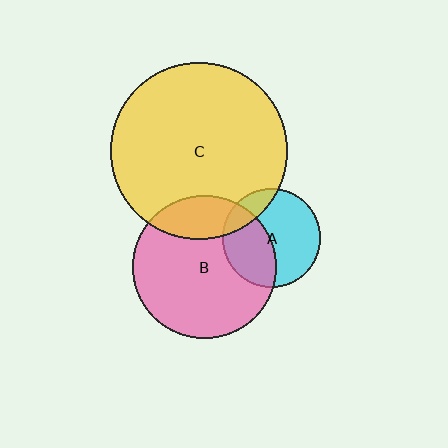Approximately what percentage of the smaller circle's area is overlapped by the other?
Approximately 20%.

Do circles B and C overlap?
Yes.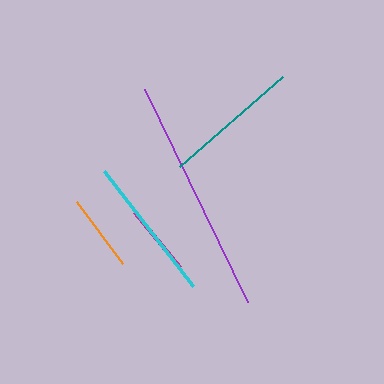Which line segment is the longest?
The purple line is the longest at approximately 237 pixels.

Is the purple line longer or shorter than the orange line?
The purple line is longer than the orange line.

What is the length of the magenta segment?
The magenta segment is approximately 71 pixels long.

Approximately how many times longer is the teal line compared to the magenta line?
The teal line is approximately 1.9 times the length of the magenta line.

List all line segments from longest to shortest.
From longest to shortest: purple, cyan, teal, orange, magenta.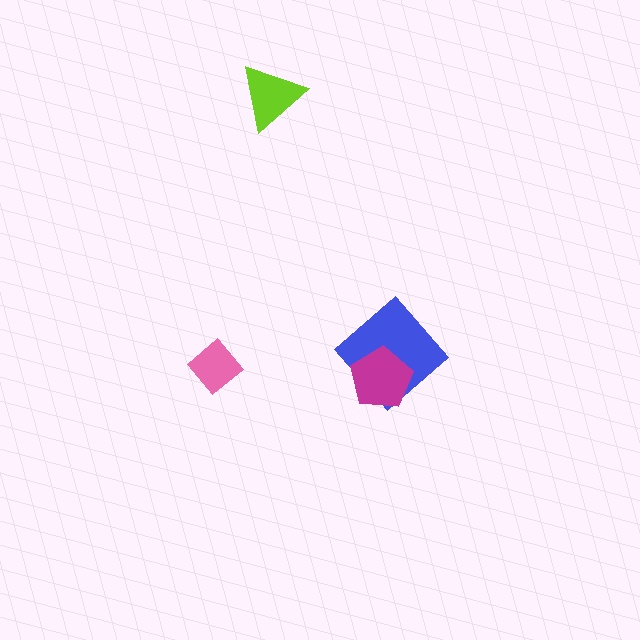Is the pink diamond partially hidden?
No, no other shape covers it.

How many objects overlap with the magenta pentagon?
1 object overlaps with the magenta pentagon.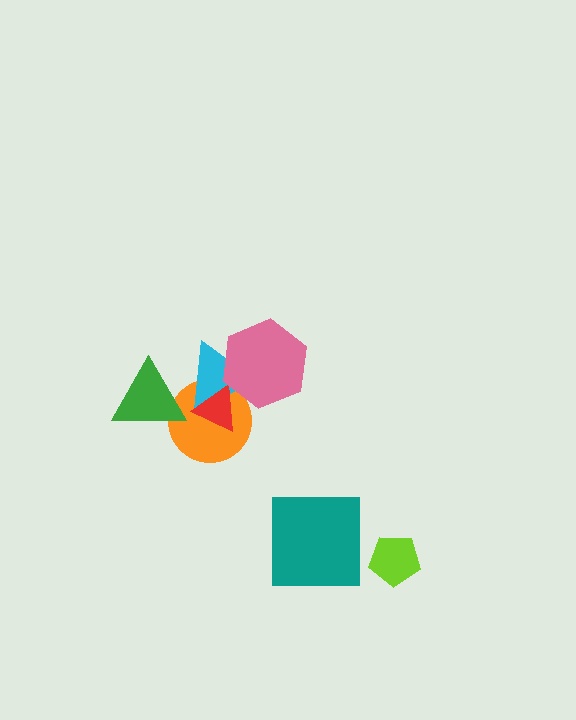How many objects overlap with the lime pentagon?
0 objects overlap with the lime pentagon.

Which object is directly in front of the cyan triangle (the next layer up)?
The red triangle is directly in front of the cyan triangle.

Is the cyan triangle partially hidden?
Yes, it is partially covered by another shape.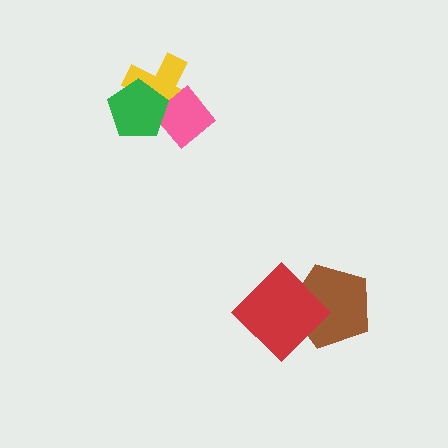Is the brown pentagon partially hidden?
Yes, it is partially covered by another shape.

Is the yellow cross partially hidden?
Yes, it is partially covered by another shape.